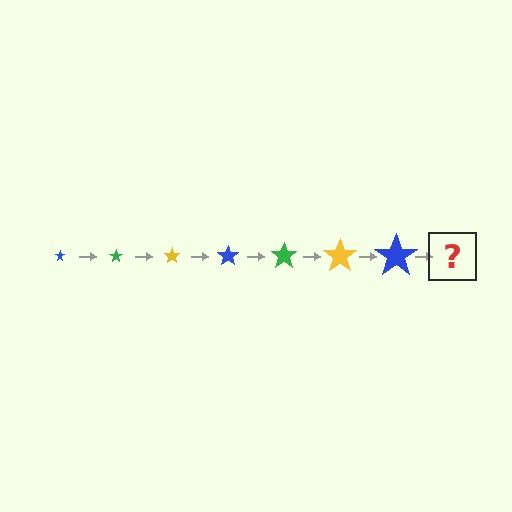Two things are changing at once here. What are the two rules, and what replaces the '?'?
The two rules are that the star grows larger each step and the color cycles through blue, green, and yellow. The '?' should be a green star, larger than the previous one.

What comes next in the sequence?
The next element should be a green star, larger than the previous one.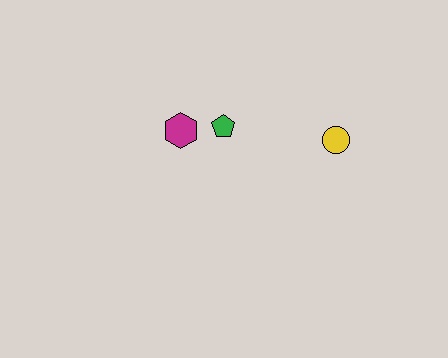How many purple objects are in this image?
There are no purple objects.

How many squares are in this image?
There are no squares.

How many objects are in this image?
There are 3 objects.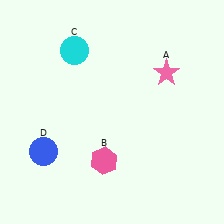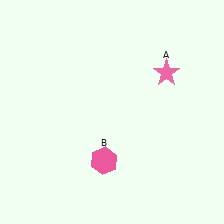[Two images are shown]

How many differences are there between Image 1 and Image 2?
There are 2 differences between the two images.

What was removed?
The cyan circle (C), the blue circle (D) were removed in Image 2.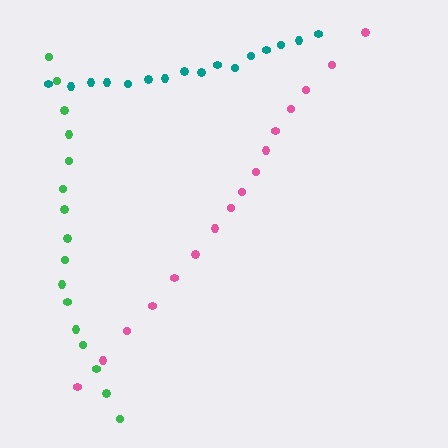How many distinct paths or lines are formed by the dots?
There are 3 distinct paths.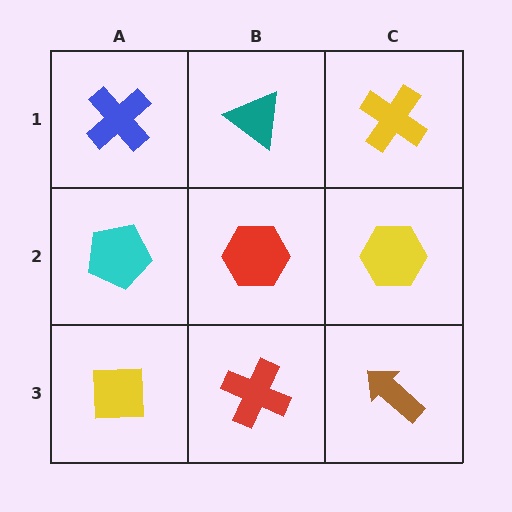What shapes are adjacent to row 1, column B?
A red hexagon (row 2, column B), a blue cross (row 1, column A), a yellow cross (row 1, column C).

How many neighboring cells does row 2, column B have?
4.